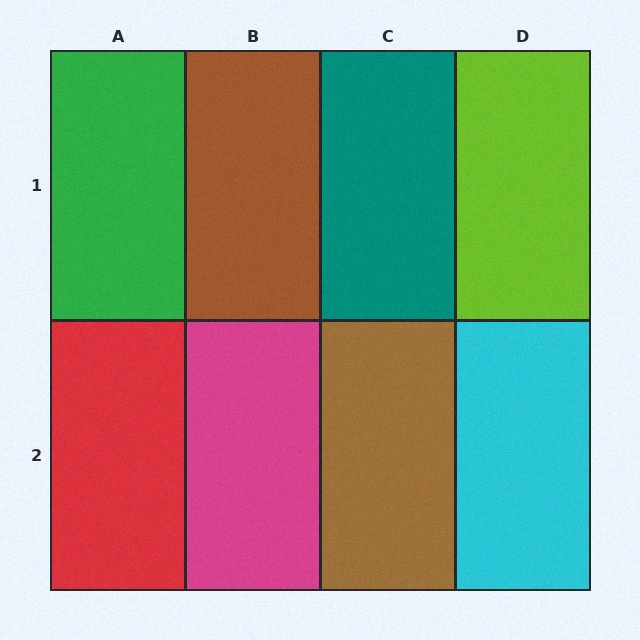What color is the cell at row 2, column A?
Red.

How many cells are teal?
1 cell is teal.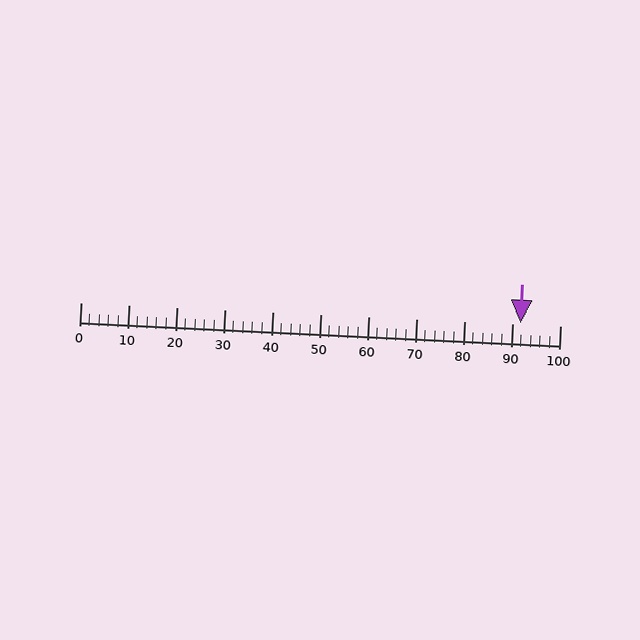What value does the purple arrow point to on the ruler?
The purple arrow points to approximately 92.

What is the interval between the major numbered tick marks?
The major tick marks are spaced 10 units apart.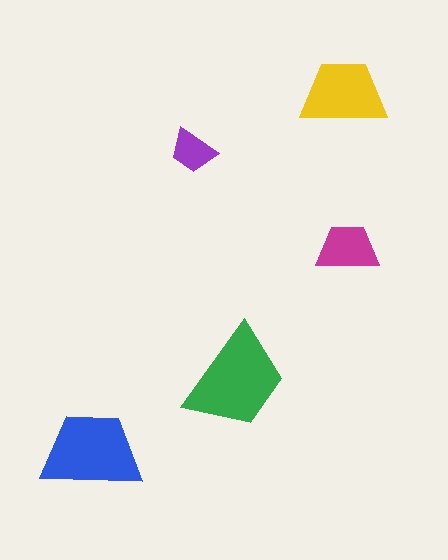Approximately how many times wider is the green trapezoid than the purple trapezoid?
About 2.5 times wider.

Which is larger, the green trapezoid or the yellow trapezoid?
The green one.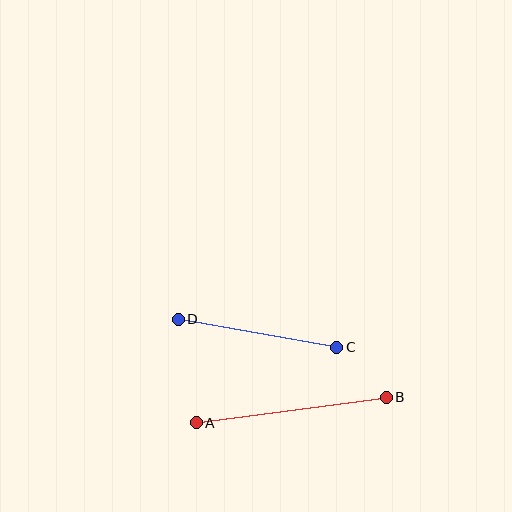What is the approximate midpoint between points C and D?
The midpoint is at approximately (257, 333) pixels.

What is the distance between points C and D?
The distance is approximately 161 pixels.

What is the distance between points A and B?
The distance is approximately 192 pixels.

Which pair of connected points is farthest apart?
Points A and B are farthest apart.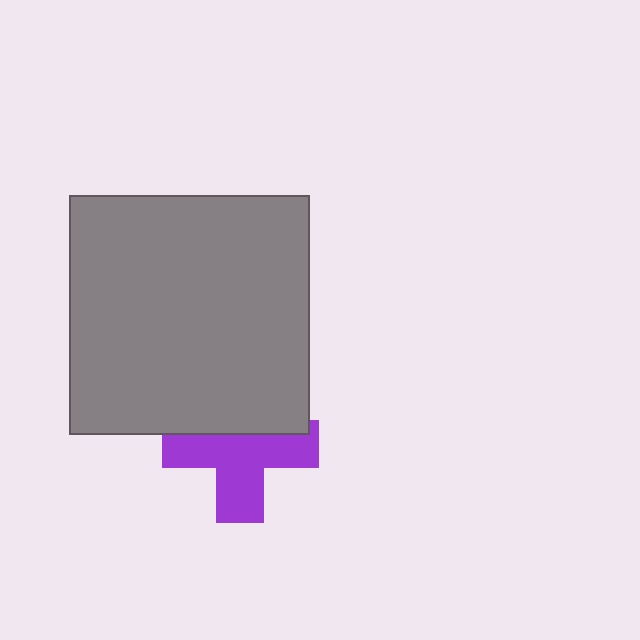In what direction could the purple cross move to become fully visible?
The purple cross could move down. That would shift it out from behind the gray square entirely.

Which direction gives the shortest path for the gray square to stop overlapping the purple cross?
Moving up gives the shortest separation.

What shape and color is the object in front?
The object in front is a gray square.